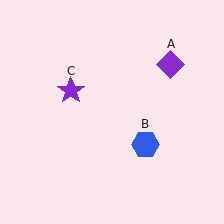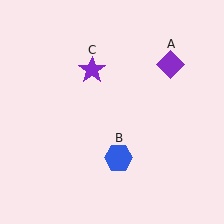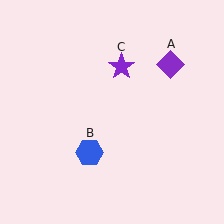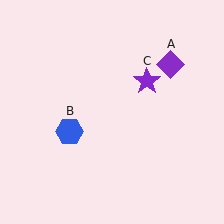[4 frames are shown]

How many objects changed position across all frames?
2 objects changed position: blue hexagon (object B), purple star (object C).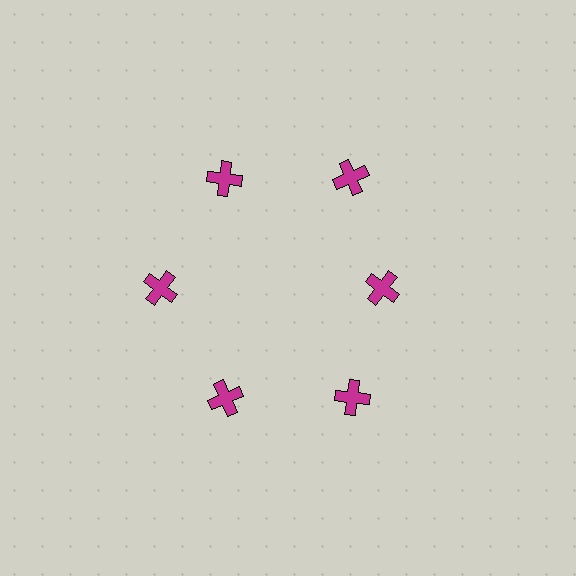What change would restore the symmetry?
The symmetry would be restored by moving it outward, back onto the ring so that all 6 crosses sit at equal angles and equal distance from the center.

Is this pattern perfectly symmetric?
No. The 6 magenta crosses are arranged in a ring, but one element near the 3 o'clock position is pulled inward toward the center, breaking the 6-fold rotational symmetry.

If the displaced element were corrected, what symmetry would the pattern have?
It would have 6-fold rotational symmetry — the pattern would map onto itself every 60 degrees.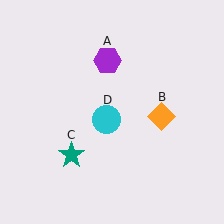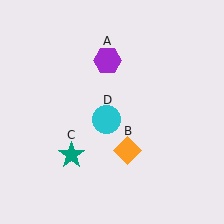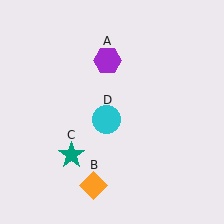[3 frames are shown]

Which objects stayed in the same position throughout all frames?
Purple hexagon (object A) and teal star (object C) and cyan circle (object D) remained stationary.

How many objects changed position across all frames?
1 object changed position: orange diamond (object B).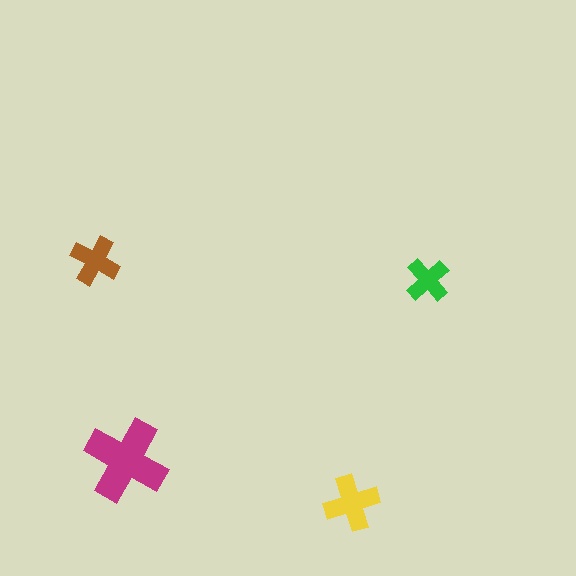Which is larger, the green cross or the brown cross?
The brown one.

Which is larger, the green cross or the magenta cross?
The magenta one.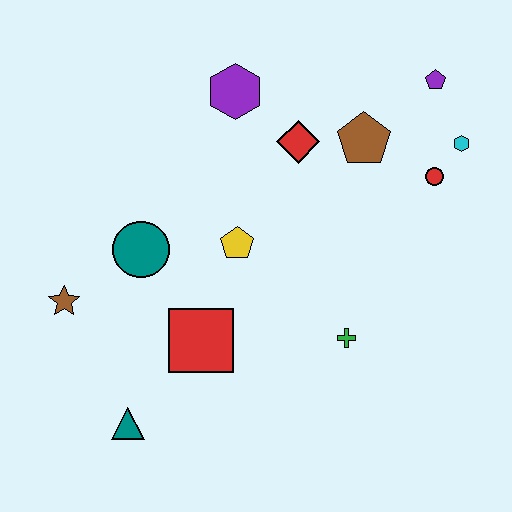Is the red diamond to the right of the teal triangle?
Yes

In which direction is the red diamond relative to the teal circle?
The red diamond is to the right of the teal circle.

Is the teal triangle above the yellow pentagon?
No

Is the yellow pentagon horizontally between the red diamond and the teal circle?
Yes